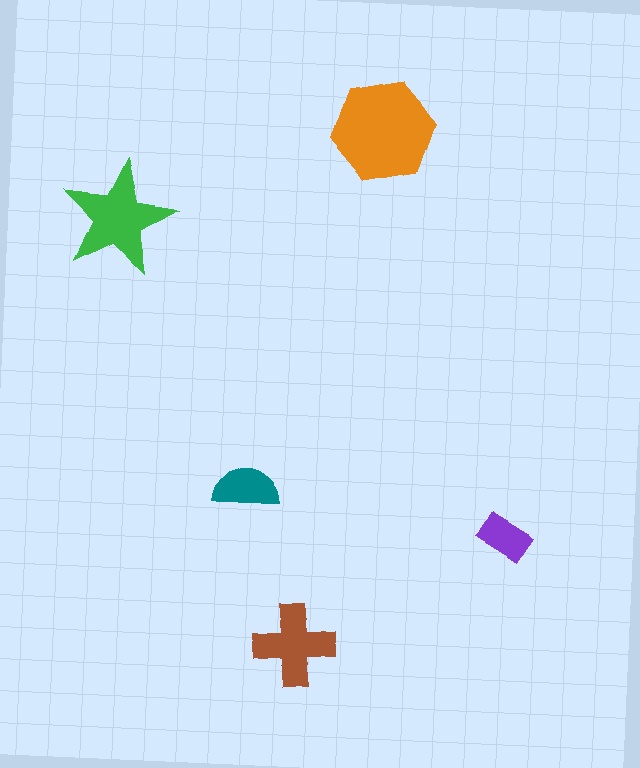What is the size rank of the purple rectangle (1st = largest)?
5th.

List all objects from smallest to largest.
The purple rectangle, the teal semicircle, the brown cross, the green star, the orange hexagon.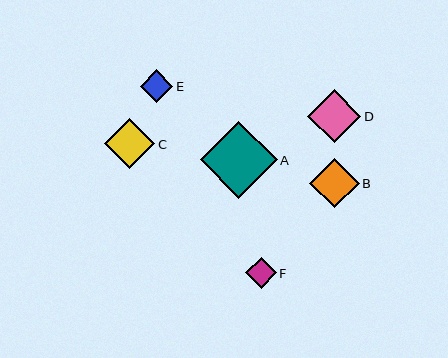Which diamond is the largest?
Diamond A is the largest with a size of approximately 77 pixels.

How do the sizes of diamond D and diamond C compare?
Diamond D and diamond C are approximately the same size.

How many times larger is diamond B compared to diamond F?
Diamond B is approximately 1.6 times the size of diamond F.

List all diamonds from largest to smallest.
From largest to smallest: A, D, C, B, E, F.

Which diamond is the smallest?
Diamond F is the smallest with a size of approximately 31 pixels.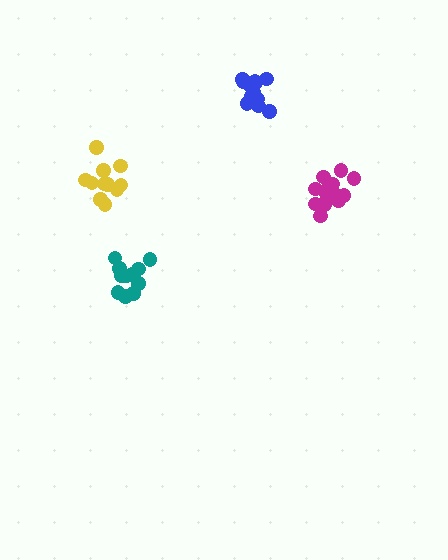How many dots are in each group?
Group 1: 15 dots, Group 2: 14 dots, Group 3: 11 dots, Group 4: 11 dots (51 total).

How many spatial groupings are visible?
There are 4 spatial groupings.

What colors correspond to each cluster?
The clusters are colored: blue, magenta, teal, yellow.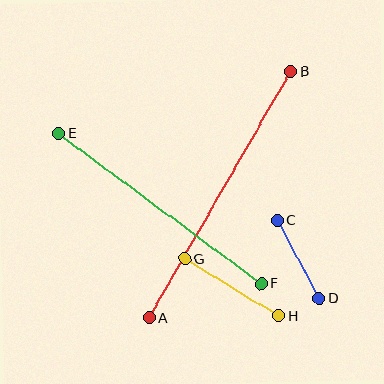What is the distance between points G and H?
The distance is approximately 110 pixels.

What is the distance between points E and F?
The distance is approximately 252 pixels.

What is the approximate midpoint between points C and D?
The midpoint is at approximately (298, 259) pixels.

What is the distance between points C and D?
The distance is approximately 89 pixels.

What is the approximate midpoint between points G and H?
The midpoint is at approximately (232, 287) pixels.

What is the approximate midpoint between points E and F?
The midpoint is at approximately (160, 208) pixels.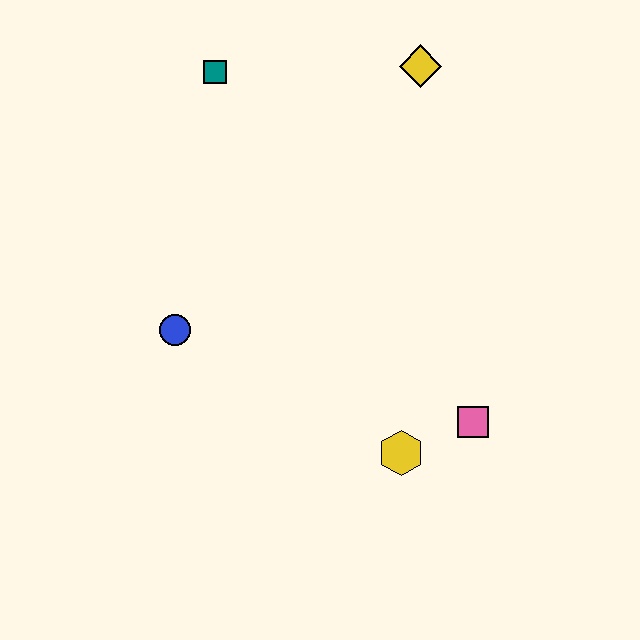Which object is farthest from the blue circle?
The yellow diamond is farthest from the blue circle.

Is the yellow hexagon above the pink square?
No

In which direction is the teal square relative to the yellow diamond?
The teal square is to the left of the yellow diamond.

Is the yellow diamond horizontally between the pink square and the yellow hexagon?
Yes